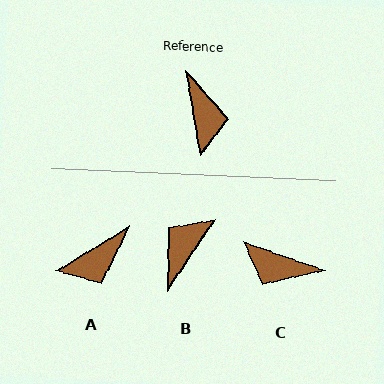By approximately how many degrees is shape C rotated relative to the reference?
Approximately 118 degrees clockwise.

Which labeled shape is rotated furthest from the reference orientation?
B, about 137 degrees away.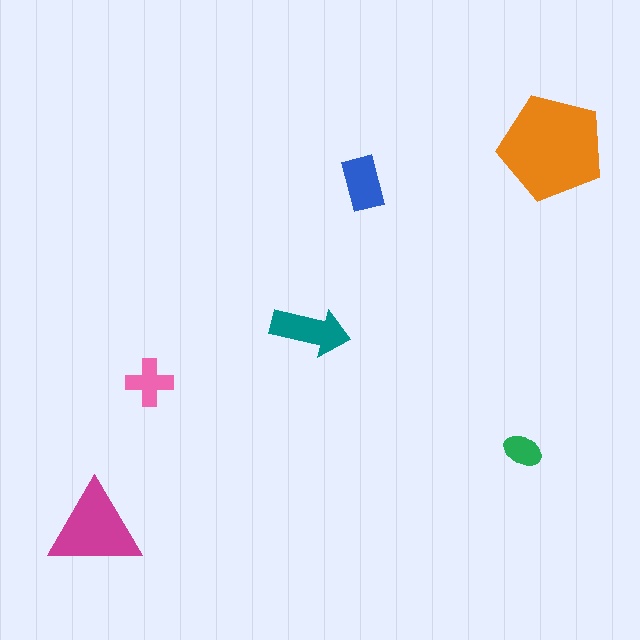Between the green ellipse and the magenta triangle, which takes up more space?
The magenta triangle.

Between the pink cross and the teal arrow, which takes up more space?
The teal arrow.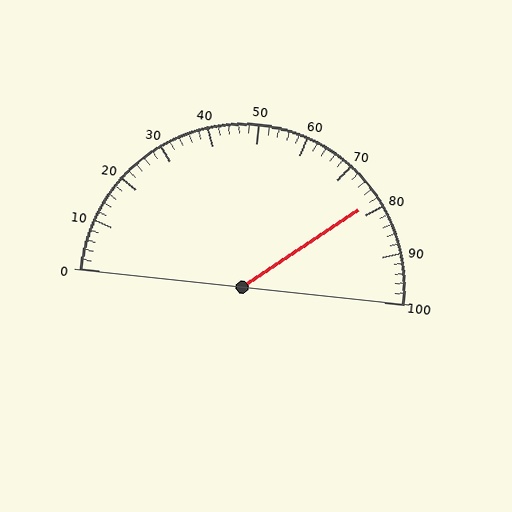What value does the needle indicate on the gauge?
The needle indicates approximately 78.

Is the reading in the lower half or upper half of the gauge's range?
The reading is in the upper half of the range (0 to 100).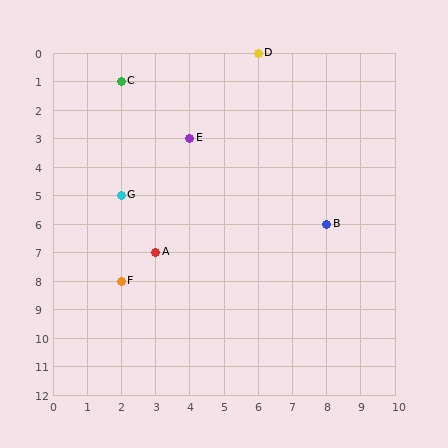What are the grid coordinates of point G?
Point G is at grid coordinates (2, 5).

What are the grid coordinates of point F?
Point F is at grid coordinates (2, 8).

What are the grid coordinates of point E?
Point E is at grid coordinates (4, 3).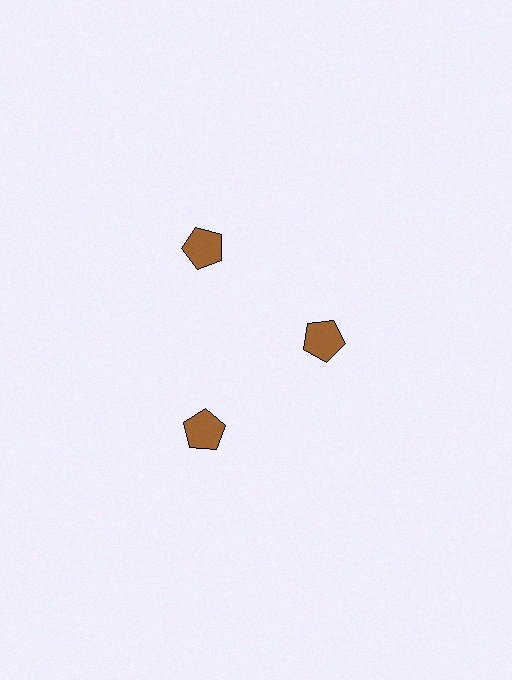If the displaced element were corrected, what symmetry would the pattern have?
It would have 3-fold rotational symmetry — the pattern would map onto itself every 120 degrees.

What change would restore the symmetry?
The symmetry would be restored by moving it outward, back onto the ring so that all 3 pentagons sit at equal angles and equal distance from the center.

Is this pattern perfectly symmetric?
No. The 3 brown pentagons are arranged in a ring, but one element near the 3 o'clock position is pulled inward toward the center, breaking the 3-fold rotational symmetry.